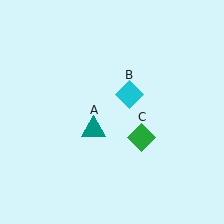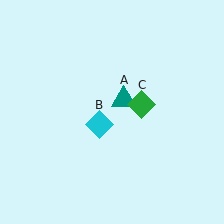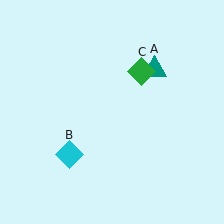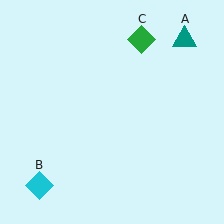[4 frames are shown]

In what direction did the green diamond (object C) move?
The green diamond (object C) moved up.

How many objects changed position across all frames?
3 objects changed position: teal triangle (object A), cyan diamond (object B), green diamond (object C).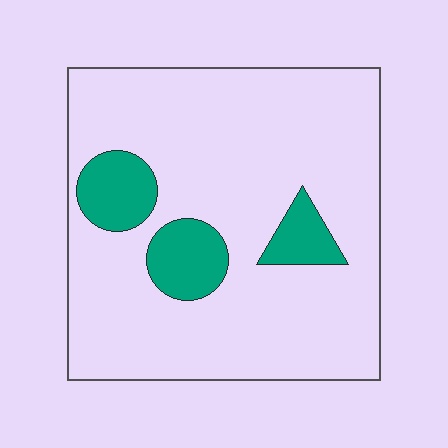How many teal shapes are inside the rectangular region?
3.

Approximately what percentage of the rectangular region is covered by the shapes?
Approximately 15%.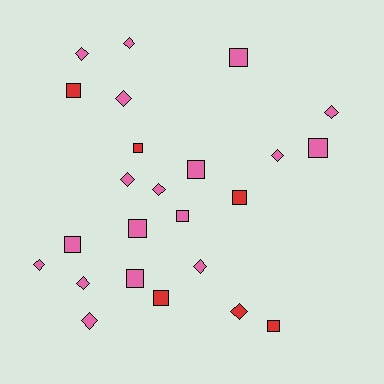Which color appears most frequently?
Pink, with 18 objects.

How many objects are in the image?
There are 24 objects.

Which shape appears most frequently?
Diamond, with 12 objects.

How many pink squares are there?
There are 7 pink squares.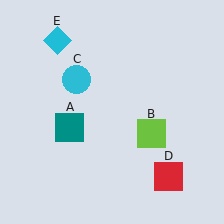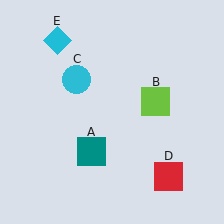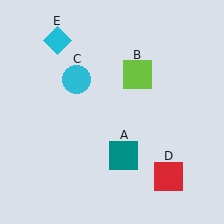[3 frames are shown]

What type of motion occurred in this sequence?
The teal square (object A), lime square (object B) rotated counterclockwise around the center of the scene.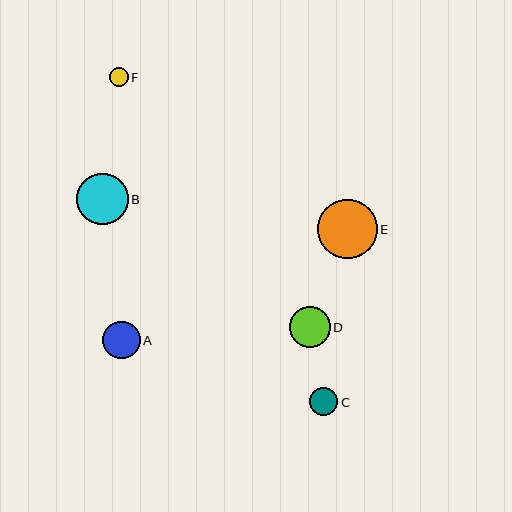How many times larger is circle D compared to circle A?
Circle D is approximately 1.1 times the size of circle A.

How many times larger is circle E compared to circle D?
Circle E is approximately 1.5 times the size of circle D.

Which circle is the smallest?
Circle F is the smallest with a size of approximately 19 pixels.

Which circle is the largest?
Circle E is the largest with a size of approximately 60 pixels.